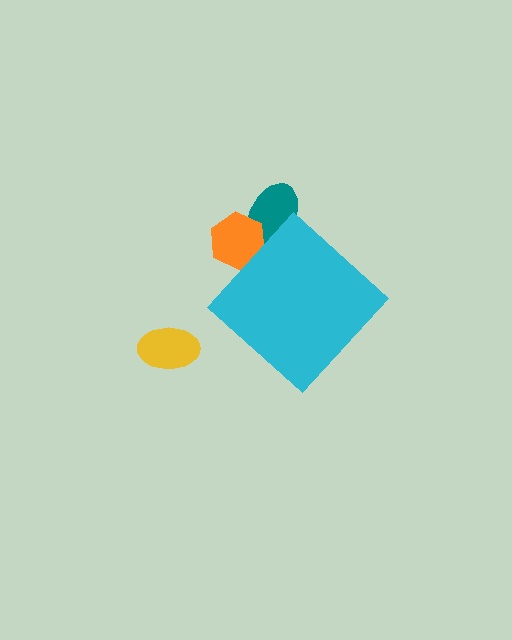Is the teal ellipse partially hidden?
Yes, the teal ellipse is partially hidden behind the cyan diamond.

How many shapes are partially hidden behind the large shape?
2 shapes are partially hidden.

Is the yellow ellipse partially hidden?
No, the yellow ellipse is fully visible.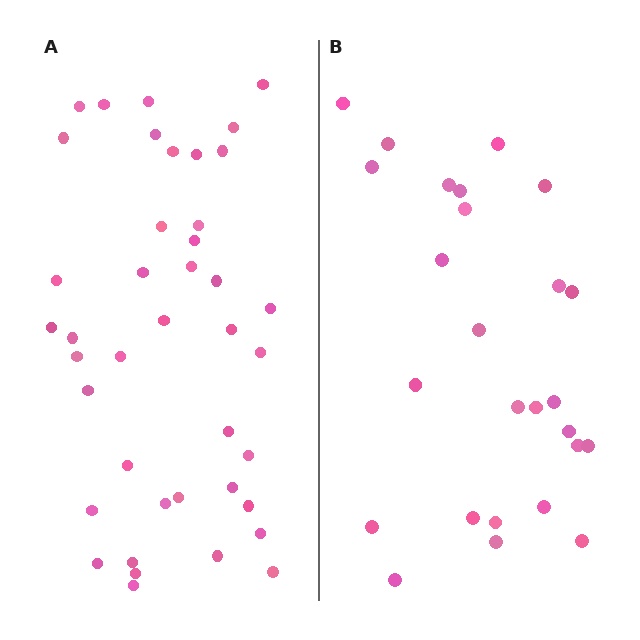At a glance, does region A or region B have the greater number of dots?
Region A (the left region) has more dots.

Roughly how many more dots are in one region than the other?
Region A has approximately 15 more dots than region B.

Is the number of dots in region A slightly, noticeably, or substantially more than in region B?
Region A has substantially more. The ratio is roughly 1.6 to 1.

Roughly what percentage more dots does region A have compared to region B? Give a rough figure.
About 60% more.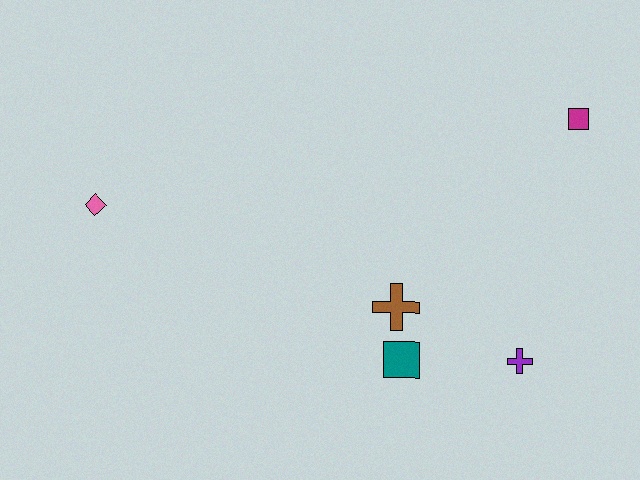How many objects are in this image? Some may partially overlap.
There are 5 objects.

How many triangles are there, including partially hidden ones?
There are no triangles.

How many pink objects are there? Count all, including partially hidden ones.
There is 1 pink object.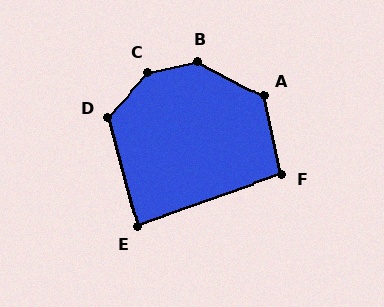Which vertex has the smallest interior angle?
E, at approximately 85 degrees.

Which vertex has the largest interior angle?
C, at approximately 145 degrees.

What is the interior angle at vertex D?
Approximately 123 degrees (obtuse).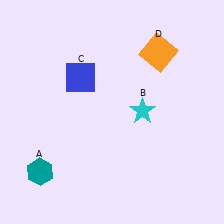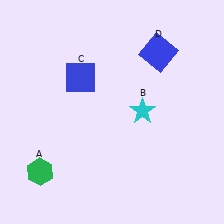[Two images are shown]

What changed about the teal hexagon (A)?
In Image 1, A is teal. In Image 2, it changed to green.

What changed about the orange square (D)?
In Image 1, D is orange. In Image 2, it changed to blue.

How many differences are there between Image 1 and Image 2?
There are 2 differences between the two images.